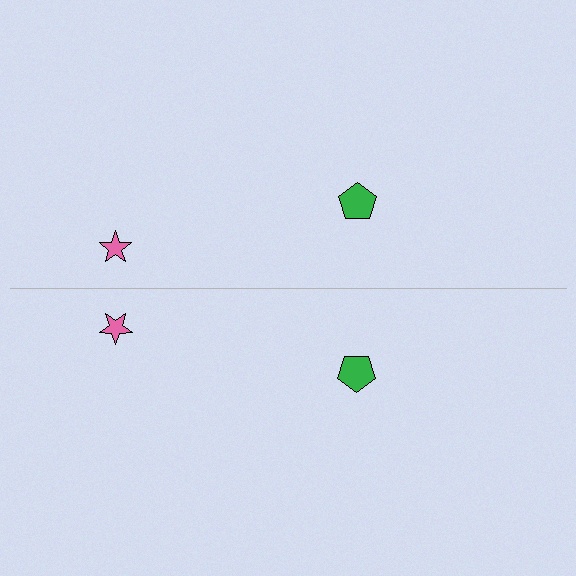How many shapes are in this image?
There are 4 shapes in this image.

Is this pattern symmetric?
Yes, this pattern has bilateral (reflection) symmetry.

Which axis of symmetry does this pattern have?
The pattern has a horizontal axis of symmetry running through the center of the image.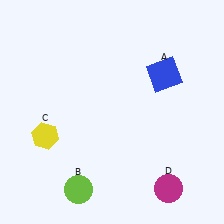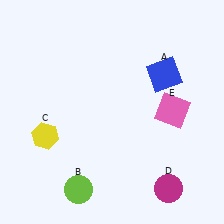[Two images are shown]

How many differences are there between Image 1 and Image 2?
There is 1 difference between the two images.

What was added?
A pink square (E) was added in Image 2.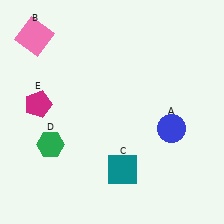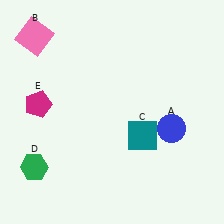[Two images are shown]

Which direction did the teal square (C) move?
The teal square (C) moved up.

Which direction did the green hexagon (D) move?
The green hexagon (D) moved down.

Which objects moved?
The objects that moved are: the teal square (C), the green hexagon (D).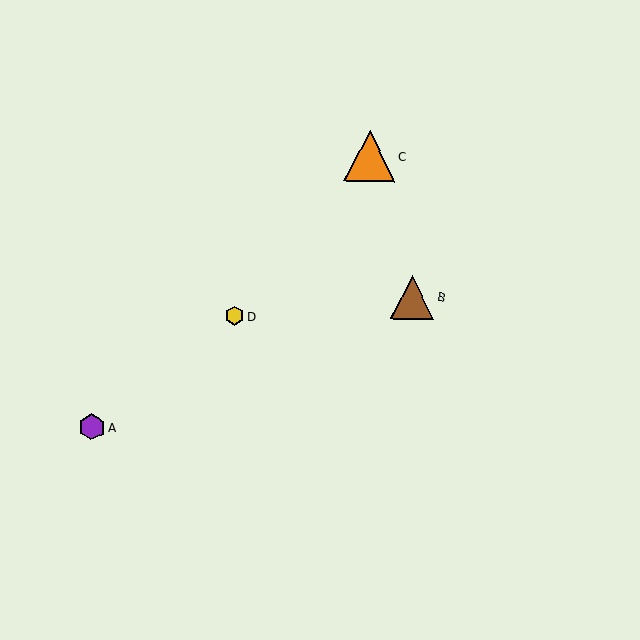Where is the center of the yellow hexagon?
The center of the yellow hexagon is at (235, 316).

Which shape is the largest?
The orange triangle (labeled C) is the largest.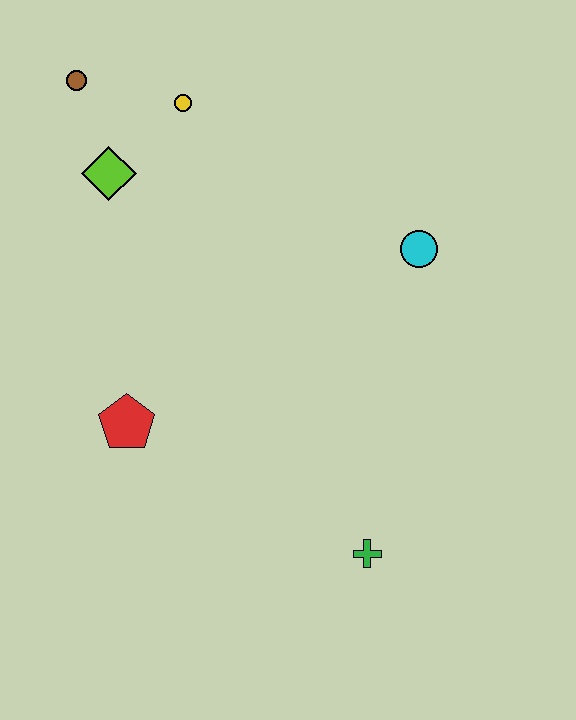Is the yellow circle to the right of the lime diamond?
Yes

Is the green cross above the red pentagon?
No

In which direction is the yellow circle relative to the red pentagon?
The yellow circle is above the red pentagon.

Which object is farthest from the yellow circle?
The green cross is farthest from the yellow circle.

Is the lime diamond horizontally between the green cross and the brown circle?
Yes